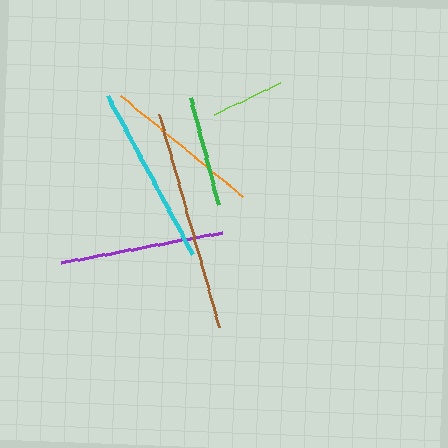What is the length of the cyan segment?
The cyan segment is approximately 179 pixels long.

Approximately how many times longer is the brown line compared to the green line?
The brown line is approximately 2.0 times the length of the green line.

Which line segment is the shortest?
The lime line is the shortest at approximately 73 pixels.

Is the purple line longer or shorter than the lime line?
The purple line is longer than the lime line.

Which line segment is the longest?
The brown line is the longest at approximately 220 pixels.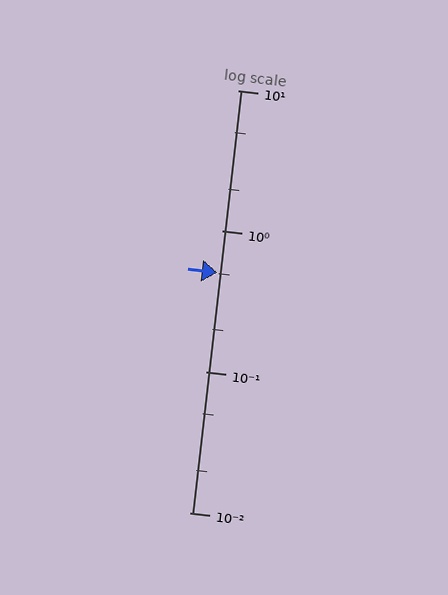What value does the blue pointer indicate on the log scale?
The pointer indicates approximately 0.51.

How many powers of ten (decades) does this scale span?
The scale spans 3 decades, from 0.01 to 10.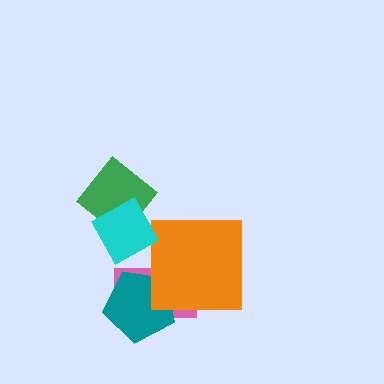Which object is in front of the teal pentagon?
The orange square is in front of the teal pentagon.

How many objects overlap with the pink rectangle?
2 objects overlap with the pink rectangle.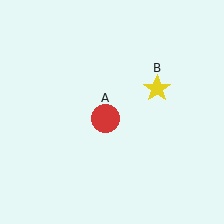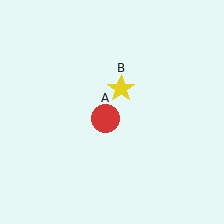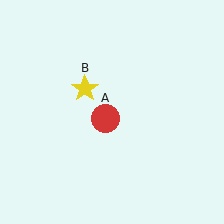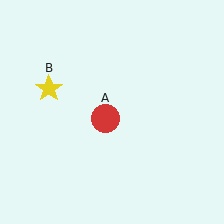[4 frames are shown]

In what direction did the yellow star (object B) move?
The yellow star (object B) moved left.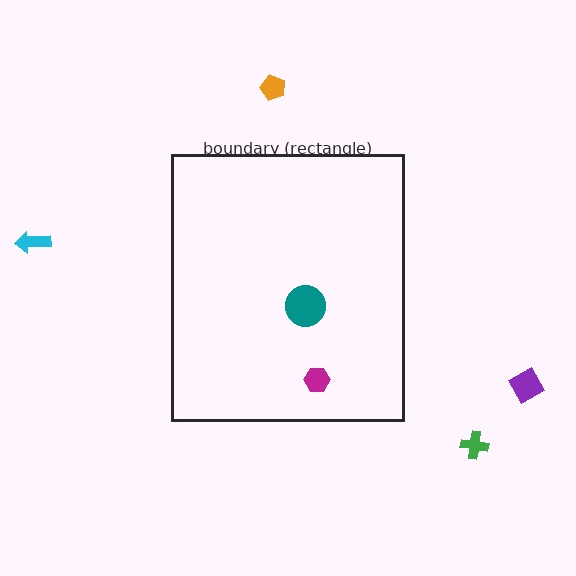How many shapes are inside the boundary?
2 inside, 4 outside.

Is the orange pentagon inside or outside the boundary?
Outside.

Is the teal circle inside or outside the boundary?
Inside.